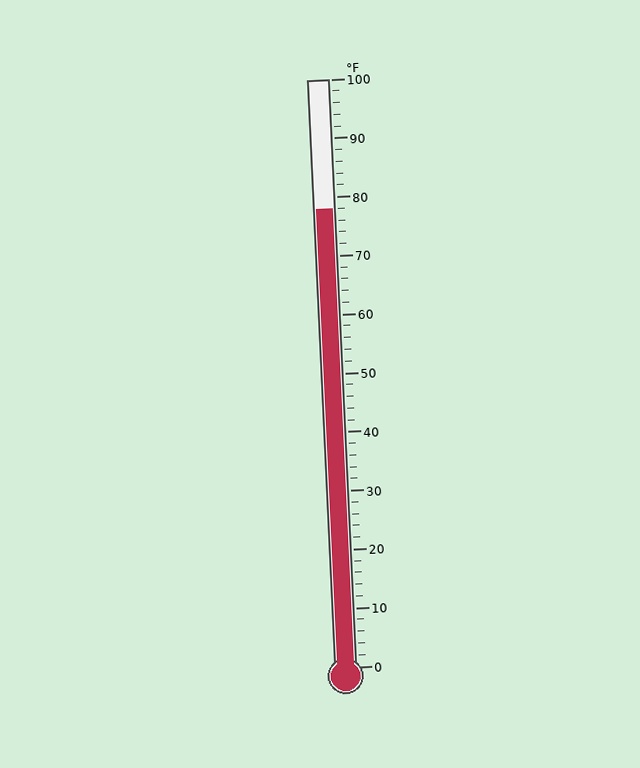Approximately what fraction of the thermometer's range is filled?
The thermometer is filled to approximately 80% of its range.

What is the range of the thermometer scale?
The thermometer scale ranges from 0°F to 100°F.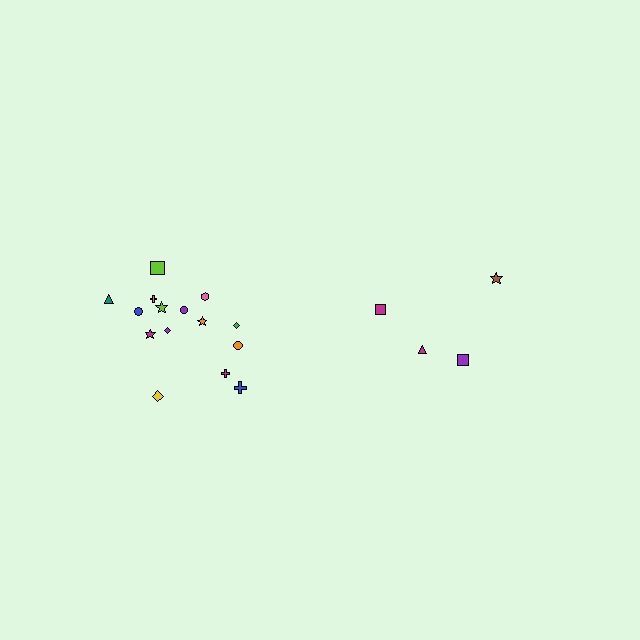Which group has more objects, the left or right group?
The left group.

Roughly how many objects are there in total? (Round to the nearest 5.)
Roughly 20 objects in total.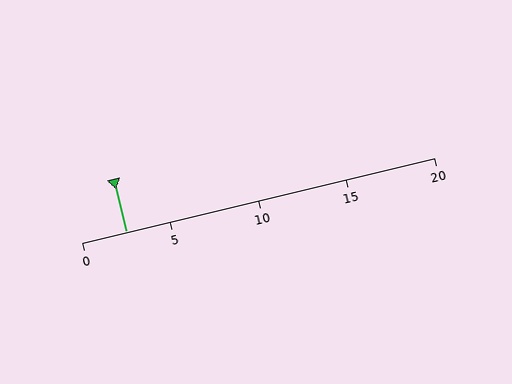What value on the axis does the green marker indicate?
The marker indicates approximately 2.5.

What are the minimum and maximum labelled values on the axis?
The axis runs from 0 to 20.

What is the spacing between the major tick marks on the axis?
The major ticks are spaced 5 apart.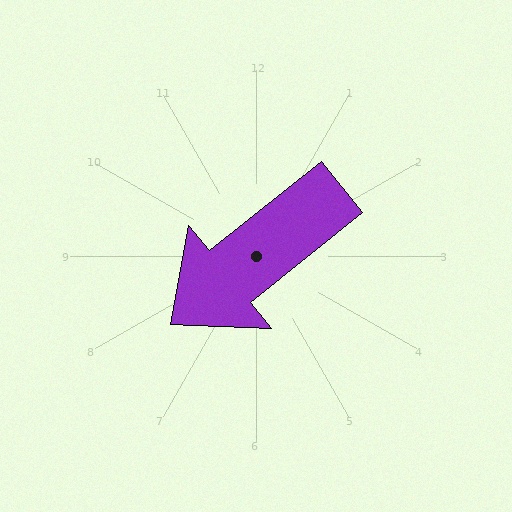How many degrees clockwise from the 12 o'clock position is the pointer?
Approximately 231 degrees.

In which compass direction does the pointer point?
Southwest.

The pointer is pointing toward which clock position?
Roughly 8 o'clock.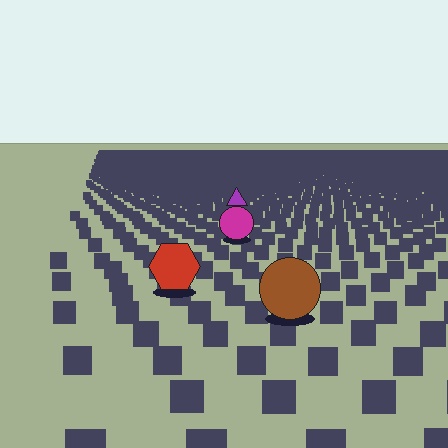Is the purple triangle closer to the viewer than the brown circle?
No. The brown circle is closer — you can tell from the texture gradient: the ground texture is coarser near it.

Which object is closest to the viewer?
The brown circle is closest. The texture marks near it are larger and more spread out.